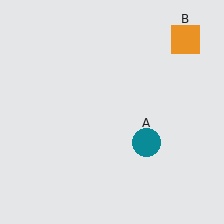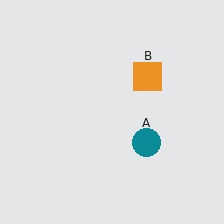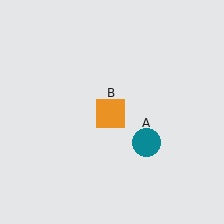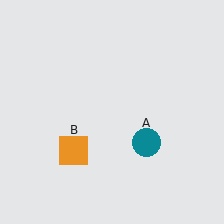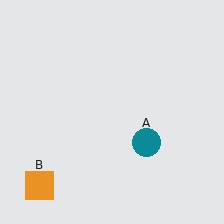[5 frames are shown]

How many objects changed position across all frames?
1 object changed position: orange square (object B).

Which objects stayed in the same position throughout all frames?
Teal circle (object A) remained stationary.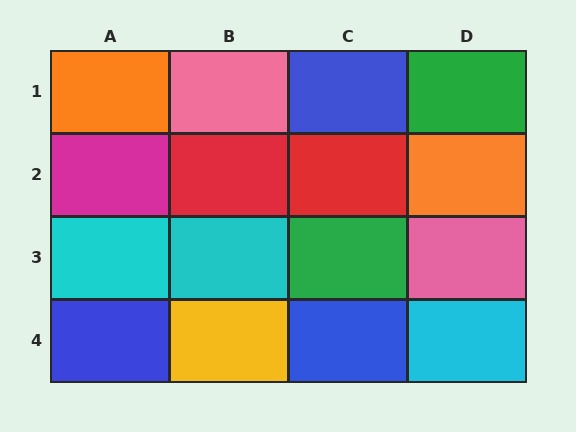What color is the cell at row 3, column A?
Cyan.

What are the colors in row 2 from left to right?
Magenta, red, red, orange.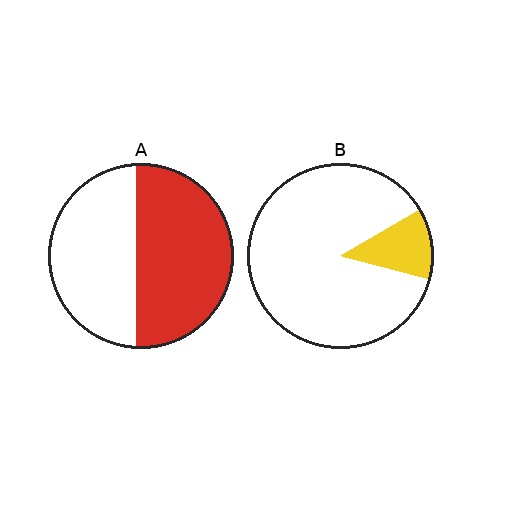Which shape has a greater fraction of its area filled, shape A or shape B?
Shape A.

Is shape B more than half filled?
No.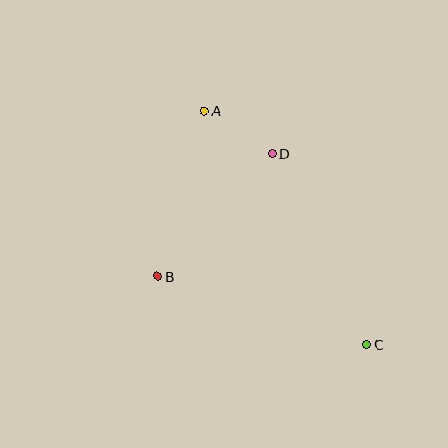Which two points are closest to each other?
Points A and D are closest to each other.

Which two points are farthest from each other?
Points A and C are farthest from each other.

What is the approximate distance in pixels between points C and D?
The distance between C and D is approximately 213 pixels.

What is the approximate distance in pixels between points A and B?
The distance between A and B is approximately 172 pixels.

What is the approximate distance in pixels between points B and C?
The distance between B and C is approximately 220 pixels.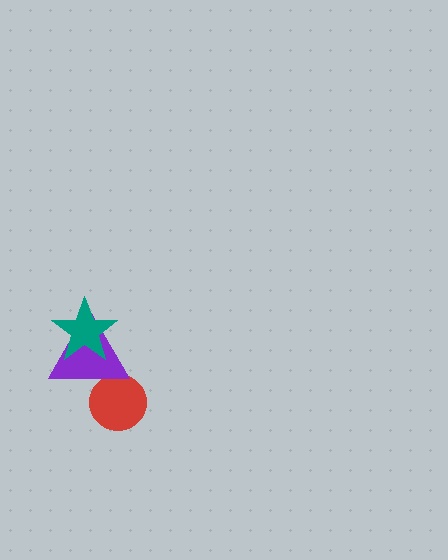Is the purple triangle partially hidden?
Yes, it is partially covered by another shape.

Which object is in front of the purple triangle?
The teal star is in front of the purple triangle.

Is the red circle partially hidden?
Yes, it is partially covered by another shape.